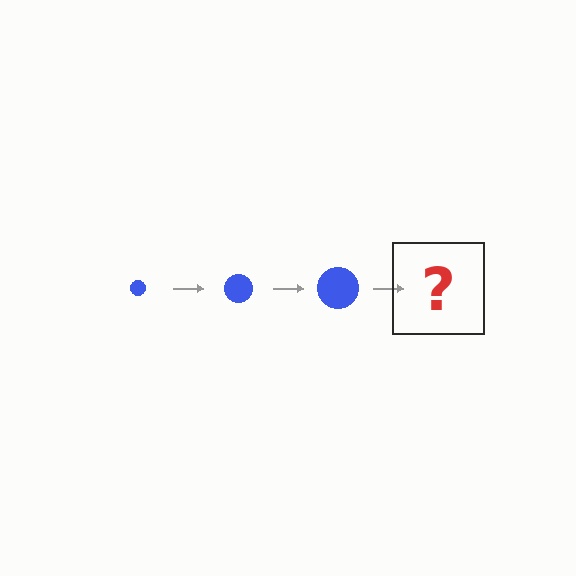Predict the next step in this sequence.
The next step is a blue circle, larger than the previous one.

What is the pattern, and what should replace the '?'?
The pattern is that the circle gets progressively larger each step. The '?' should be a blue circle, larger than the previous one.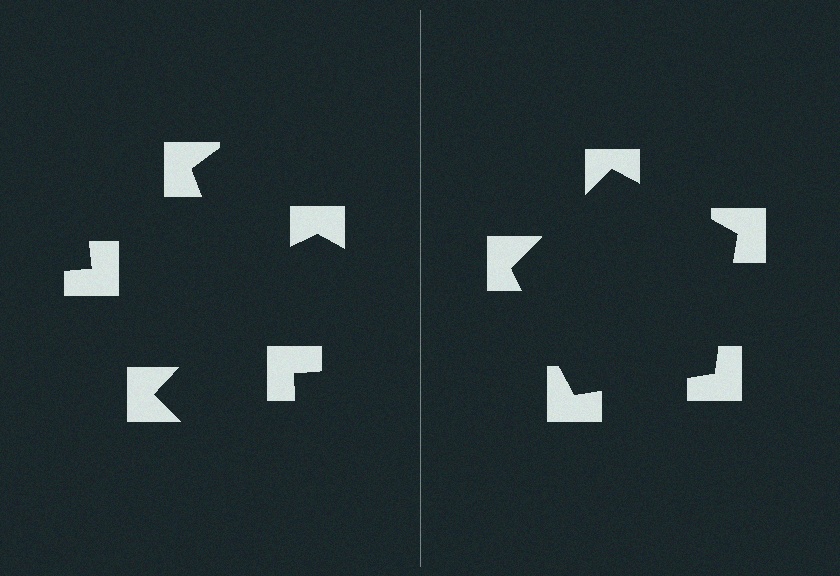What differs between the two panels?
The notched squares are positioned identically on both sides; only the wedge orientations differ. On the right they align to a pentagon; on the left they are misaligned.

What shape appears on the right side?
An illusory pentagon.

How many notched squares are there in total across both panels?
10 — 5 on each side.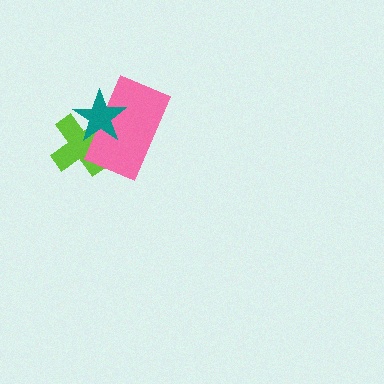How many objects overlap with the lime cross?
2 objects overlap with the lime cross.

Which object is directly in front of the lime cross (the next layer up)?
The pink rectangle is directly in front of the lime cross.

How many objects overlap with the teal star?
2 objects overlap with the teal star.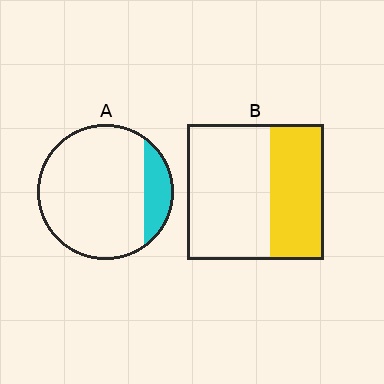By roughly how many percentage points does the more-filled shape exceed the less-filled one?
By roughly 25 percentage points (B over A).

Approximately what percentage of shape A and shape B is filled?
A is approximately 15% and B is approximately 40%.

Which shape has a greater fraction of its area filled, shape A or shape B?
Shape B.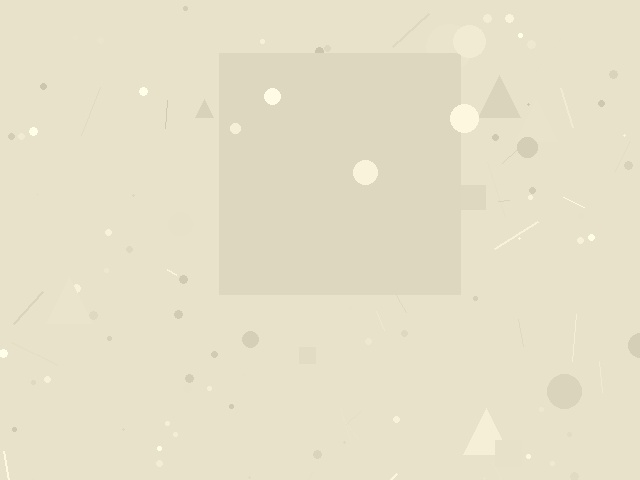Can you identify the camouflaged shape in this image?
The camouflaged shape is a square.